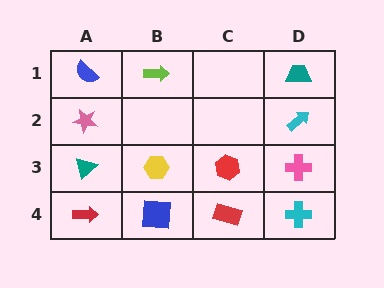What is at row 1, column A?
A blue semicircle.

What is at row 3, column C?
A red hexagon.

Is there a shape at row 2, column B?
No, that cell is empty.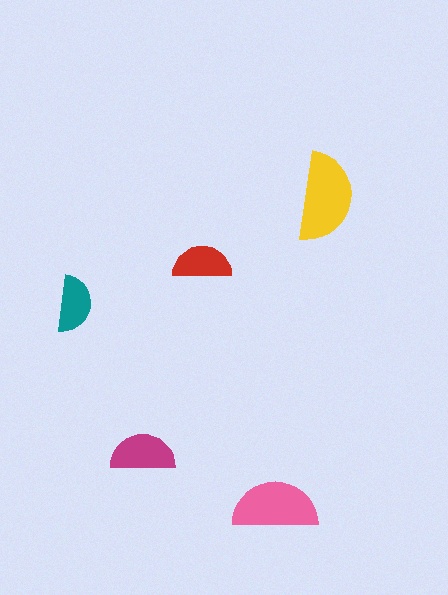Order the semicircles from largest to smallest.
the yellow one, the pink one, the magenta one, the red one, the teal one.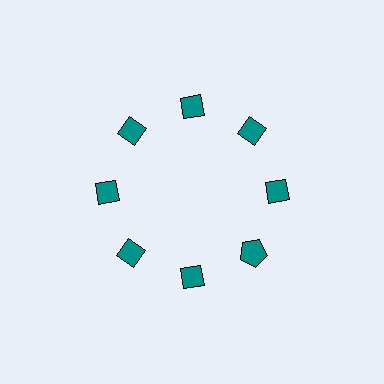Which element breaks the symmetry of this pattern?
The teal pentagon at roughly the 4 o'clock position breaks the symmetry. All other shapes are teal diamonds.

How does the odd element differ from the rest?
It has a different shape: pentagon instead of diamond.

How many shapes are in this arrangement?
There are 8 shapes arranged in a ring pattern.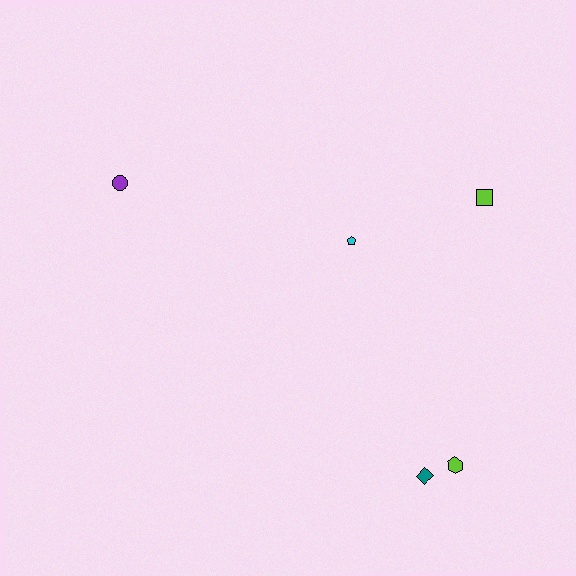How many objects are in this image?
There are 5 objects.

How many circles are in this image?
There is 1 circle.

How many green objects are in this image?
There are no green objects.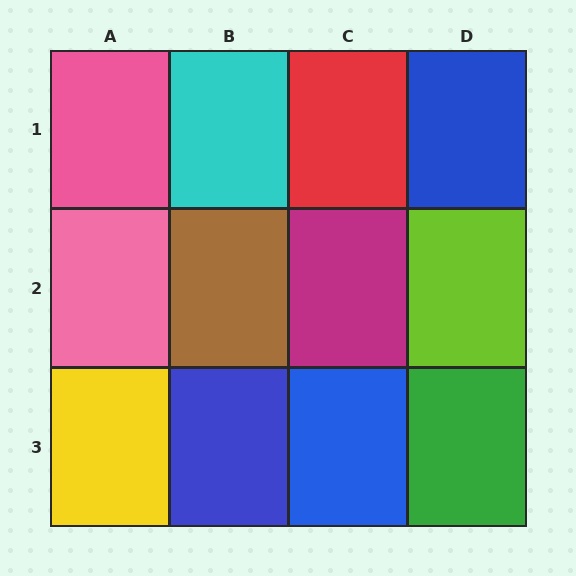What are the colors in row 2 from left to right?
Pink, brown, magenta, lime.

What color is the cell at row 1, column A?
Pink.